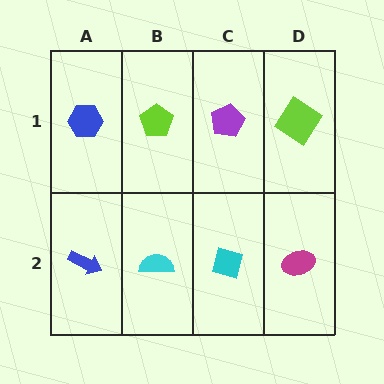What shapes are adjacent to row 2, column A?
A blue hexagon (row 1, column A), a cyan semicircle (row 2, column B).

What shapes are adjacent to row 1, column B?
A cyan semicircle (row 2, column B), a blue hexagon (row 1, column A), a purple pentagon (row 1, column C).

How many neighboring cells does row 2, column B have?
3.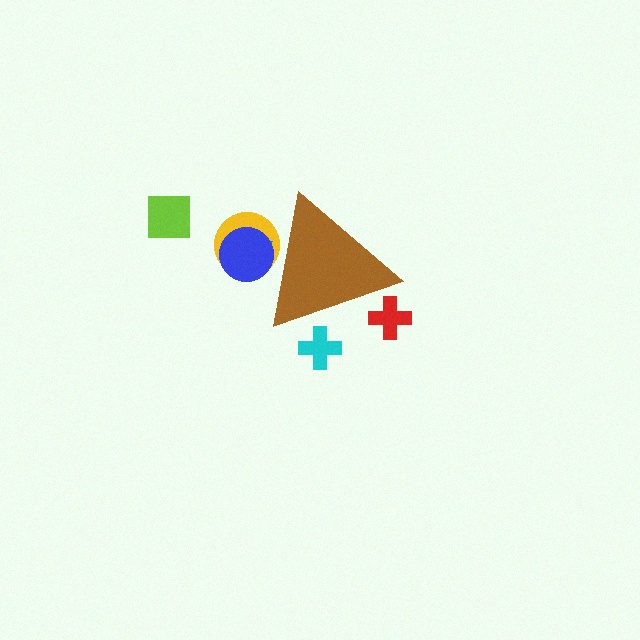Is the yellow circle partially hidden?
Yes, the yellow circle is partially hidden behind the brown triangle.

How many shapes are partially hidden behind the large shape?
5 shapes are partially hidden.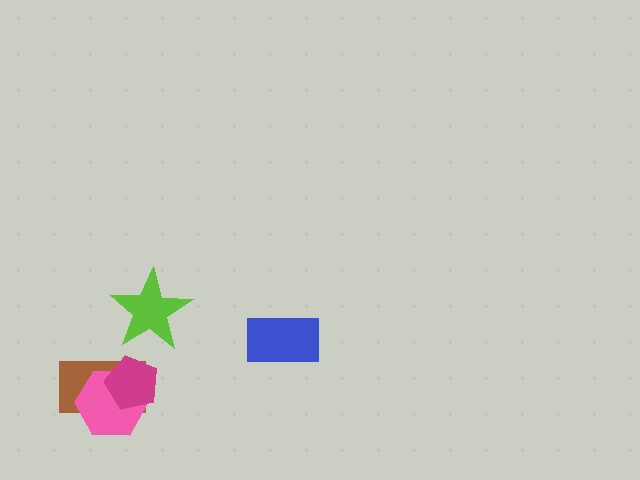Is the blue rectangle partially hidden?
No, no other shape covers it.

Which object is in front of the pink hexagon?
The magenta pentagon is in front of the pink hexagon.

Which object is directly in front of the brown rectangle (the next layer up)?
The pink hexagon is directly in front of the brown rectangle.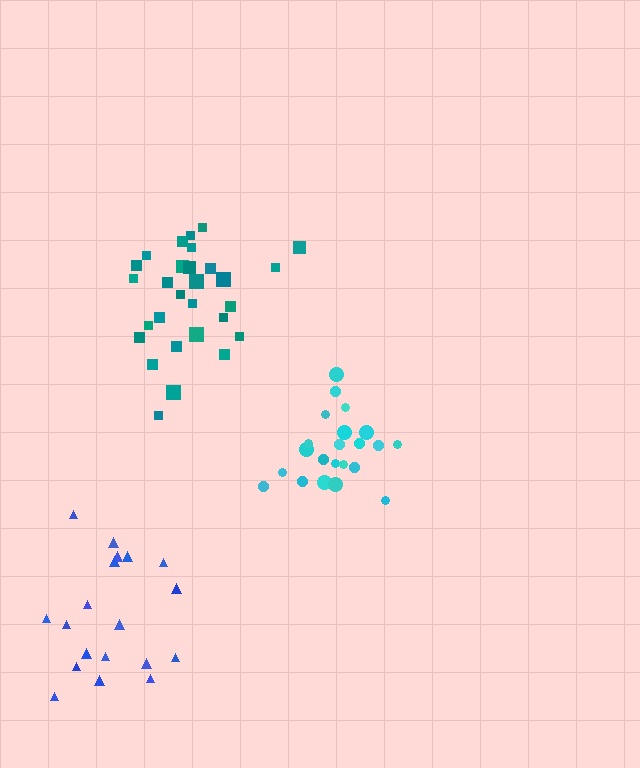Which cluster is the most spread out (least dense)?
Blue.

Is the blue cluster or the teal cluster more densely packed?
Teal.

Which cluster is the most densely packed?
Cyan.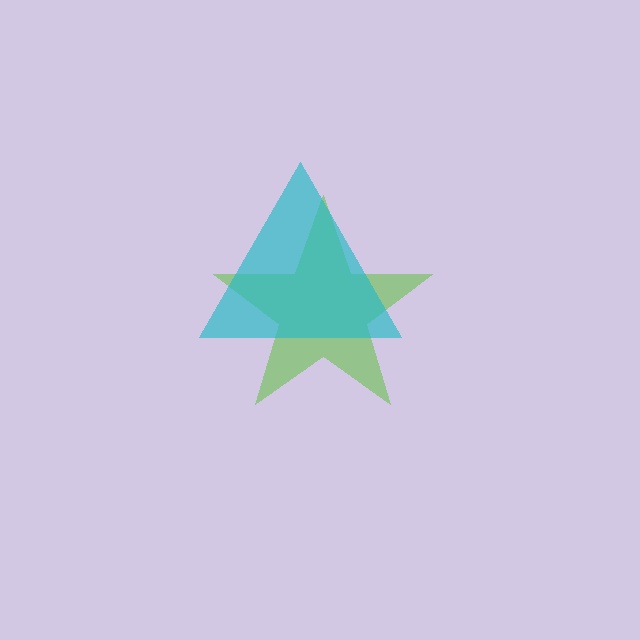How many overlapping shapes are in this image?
There are 2 overlapping shapes in the image.